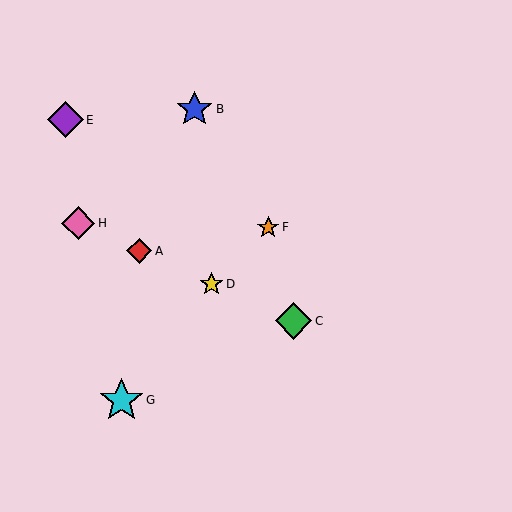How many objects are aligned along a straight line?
4 objects (A, C, D, H) are aligned along a straight line.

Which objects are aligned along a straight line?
Objects A, C, D, H are aligned along a straight line.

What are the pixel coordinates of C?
Object C is at (293, 321).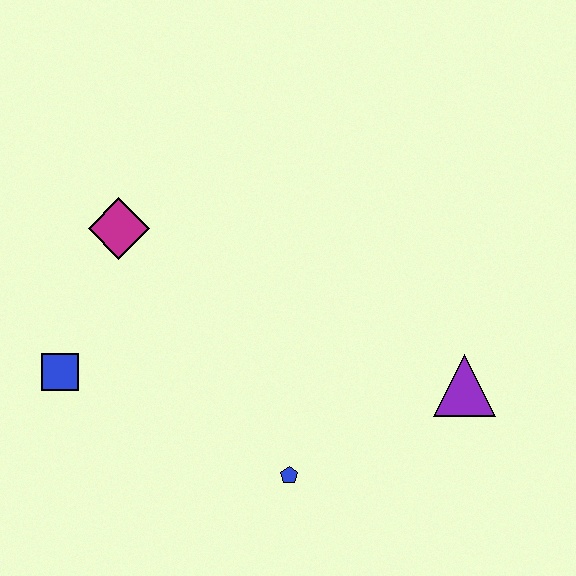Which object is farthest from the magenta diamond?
The purple triangle is farthest from the magenta diamond.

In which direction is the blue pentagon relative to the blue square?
The blue pentagon is to the right of the blue square.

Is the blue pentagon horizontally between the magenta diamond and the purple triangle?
Yes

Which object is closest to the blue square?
The magenta diamond is closest to the blue square.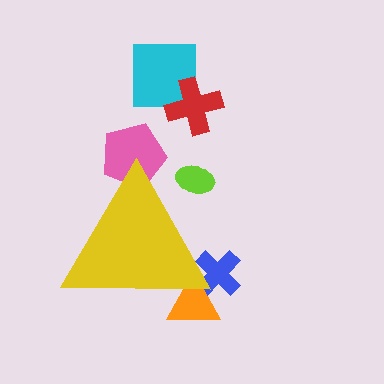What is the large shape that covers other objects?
A yellow triangle.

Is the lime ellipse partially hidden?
Yes, the lime ellipse is partially hidden behind the yellow triangle.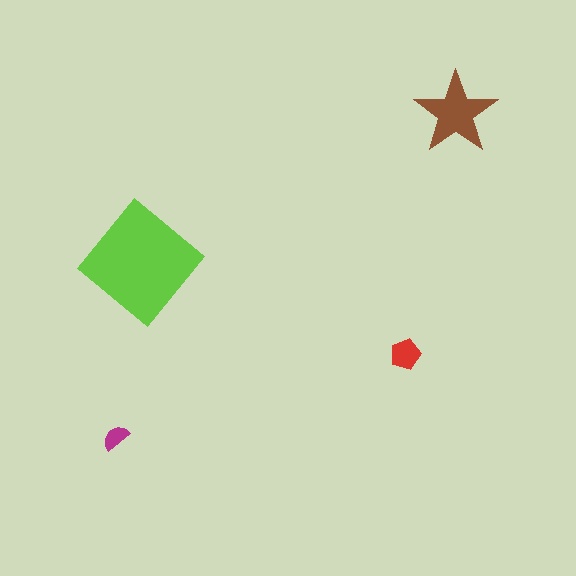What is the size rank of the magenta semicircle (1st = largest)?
4th.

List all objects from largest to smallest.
The lime diamond, the brown star, the red pentagon, the magenta semicircle.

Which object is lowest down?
The magenta semicircle is bottommost.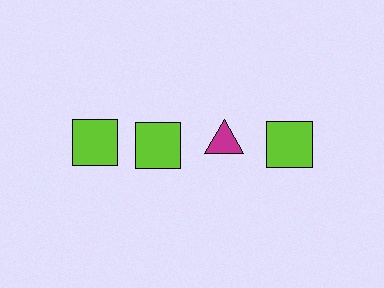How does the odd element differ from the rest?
It differs in both color (magenta instead of lime) and shape (triangle instead of square).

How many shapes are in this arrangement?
There are 4 shapes arranged in a grid pattern.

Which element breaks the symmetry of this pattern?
The magenta triangle in the top row, center column breaks the symmetry. All other shapes are lime squares.